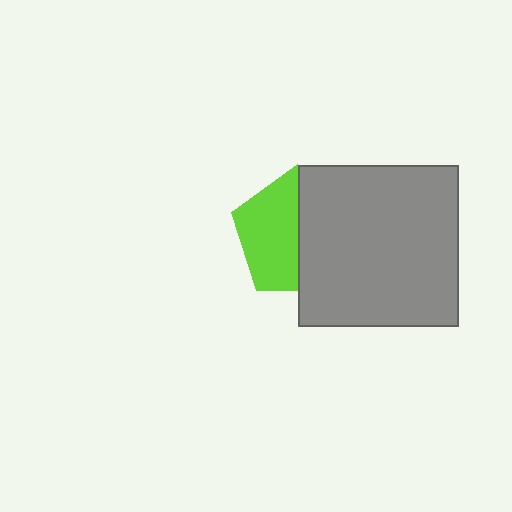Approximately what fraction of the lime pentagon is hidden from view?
Roughly 50% of the lime pentagon is hidden behind the gray rectangle.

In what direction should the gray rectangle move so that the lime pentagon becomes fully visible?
The gray rectangle should move right. That is the shortest direction to clear the overlap and leave the lime pentagon fully visible.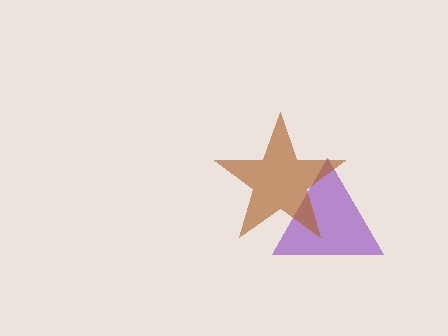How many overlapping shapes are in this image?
There are 2 overlapping shapes in the image.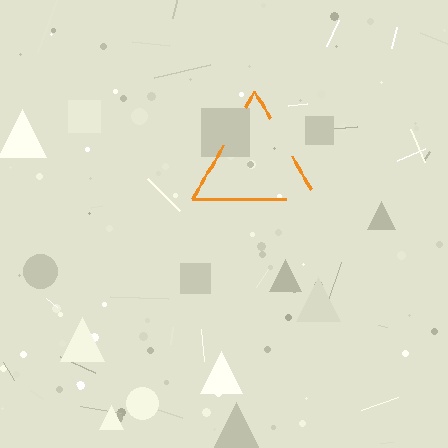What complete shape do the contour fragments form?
The contour fragments form a triangle.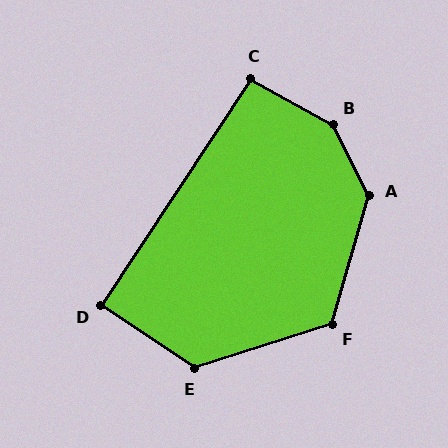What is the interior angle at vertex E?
Approximately 128 degrees (obtuse).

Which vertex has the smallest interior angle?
D, at approximately 91 degrees.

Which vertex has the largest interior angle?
B, at approximately 146 degrees.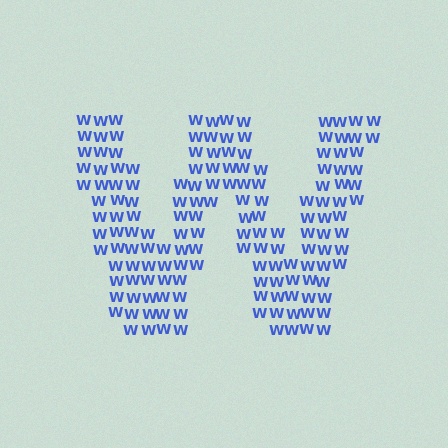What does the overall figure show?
The overall figure shows the letter W.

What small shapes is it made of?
It is made of small letter W's.